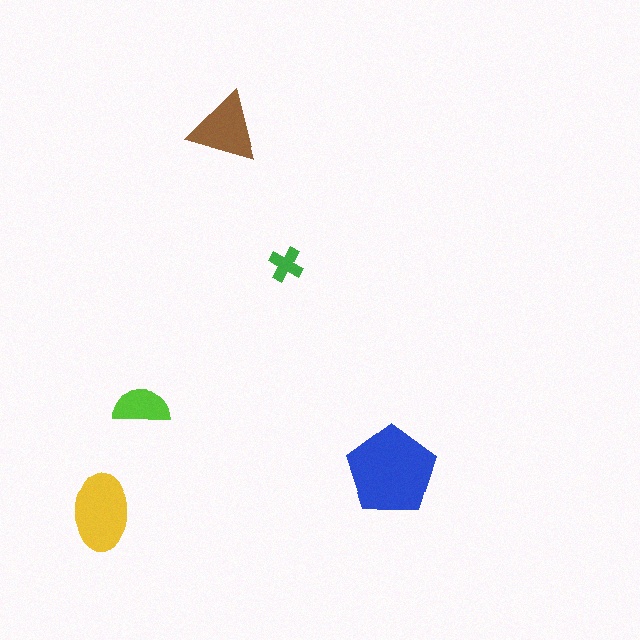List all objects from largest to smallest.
The blue pentagon, the yellow ellipse, the brown triangle, the lime semicircle, the green cross.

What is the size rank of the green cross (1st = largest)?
5th.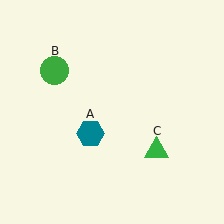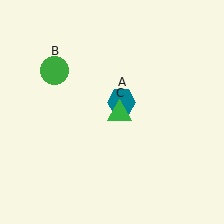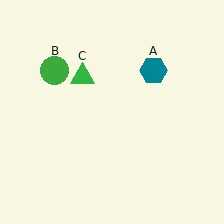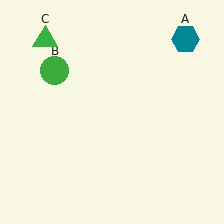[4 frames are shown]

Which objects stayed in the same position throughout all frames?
Green circle (object B) remained stationary.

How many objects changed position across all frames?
2 objects changed position: teal hexagon (object A), green triangle (object C).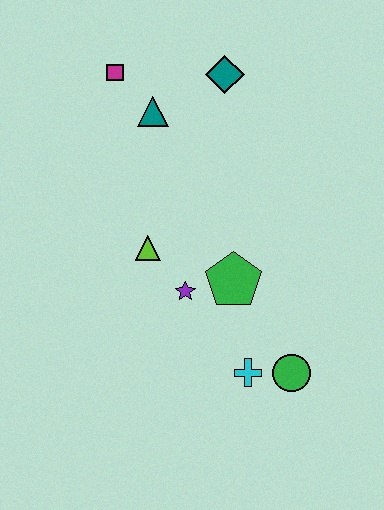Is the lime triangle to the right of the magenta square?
Yes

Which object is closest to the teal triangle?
The magenta square is closest to the teal triangle.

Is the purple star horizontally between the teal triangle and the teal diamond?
Yes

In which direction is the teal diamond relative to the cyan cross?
The teal diamond is above the cyan cross.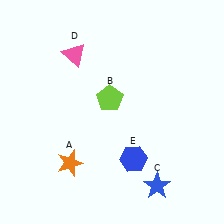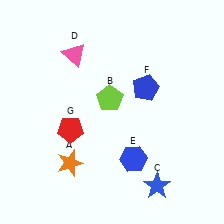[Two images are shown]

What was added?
A blue pentagon (F), a red pentagon (G) were added in Image 2.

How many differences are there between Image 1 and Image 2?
There are 2 differences between the two images.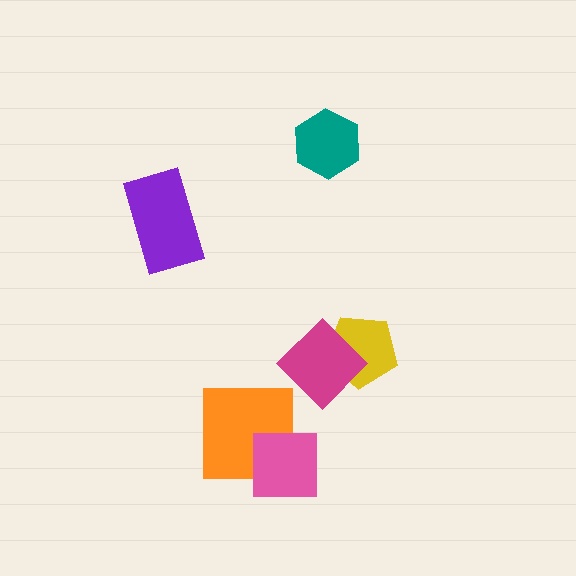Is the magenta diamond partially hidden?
No, no other shape covers it.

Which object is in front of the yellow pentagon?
The magenta diamond is in front of the yellow pentagon.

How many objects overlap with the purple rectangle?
0 objects overlap with the purple rectangle.